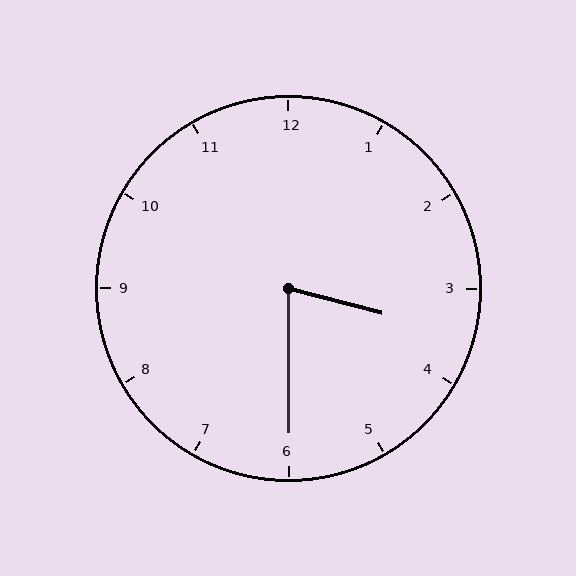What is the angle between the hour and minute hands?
Approximately 75 degrees.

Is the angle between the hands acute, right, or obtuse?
It is acute.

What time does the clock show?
3:30.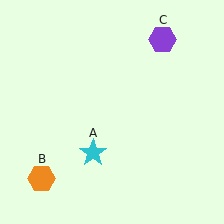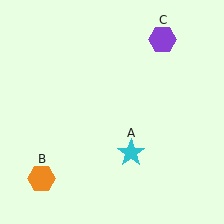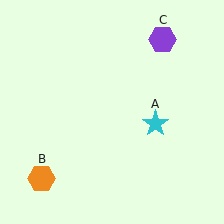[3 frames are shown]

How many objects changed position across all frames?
1 object changed position: cyan star (object A).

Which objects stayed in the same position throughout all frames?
Orange hexagon (object B) and purple hexagon (object C) remained stationary.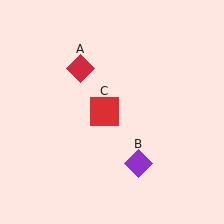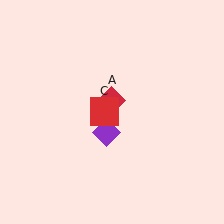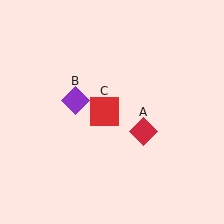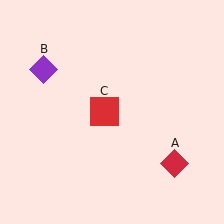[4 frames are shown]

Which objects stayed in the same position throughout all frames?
Red square (object C) remained stationary.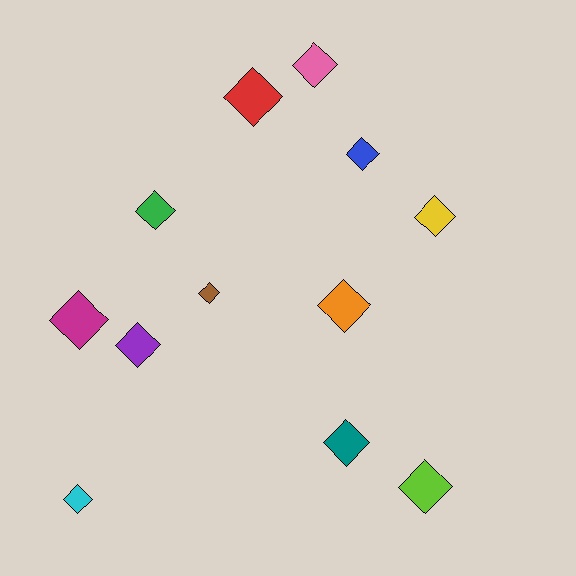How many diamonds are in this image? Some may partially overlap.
There are 12 diamonds.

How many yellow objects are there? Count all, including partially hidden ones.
There is 1 yellow object.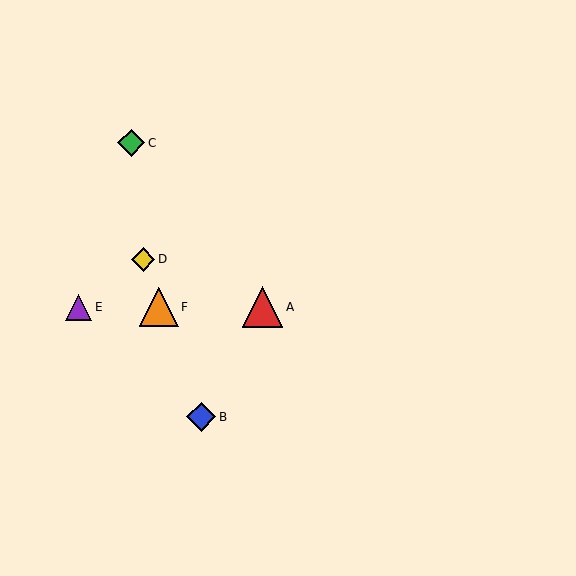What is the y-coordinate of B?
Object B is at y≈417.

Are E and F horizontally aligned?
Yes, both are at y≈307.